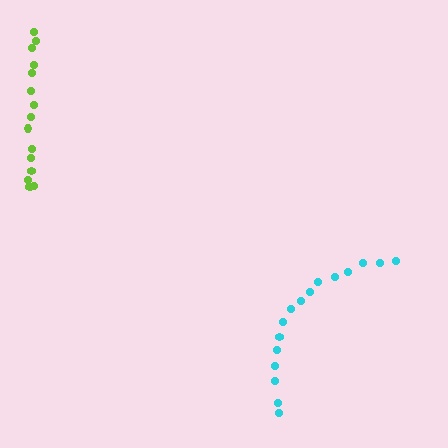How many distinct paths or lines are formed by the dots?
There are 2 distinct paths.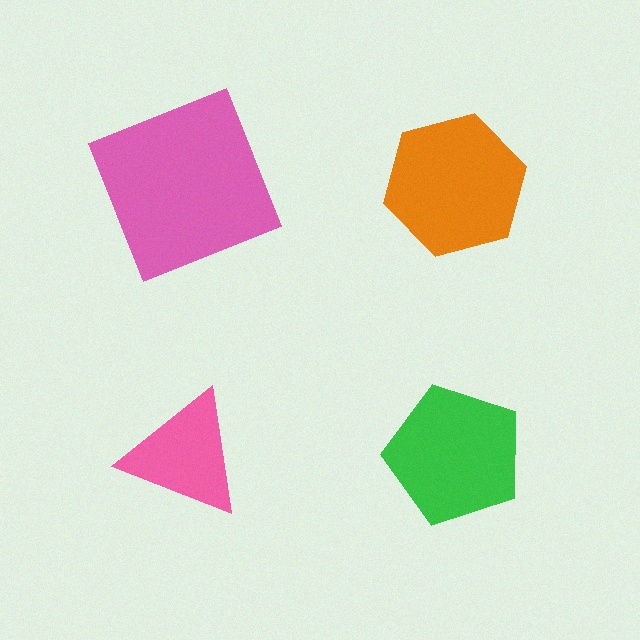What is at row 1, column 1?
A pink square.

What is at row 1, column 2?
An orange hexagon.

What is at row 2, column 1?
A pink triangle.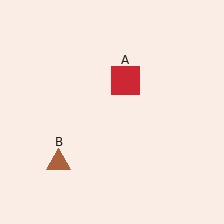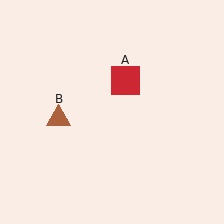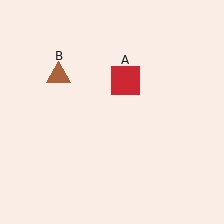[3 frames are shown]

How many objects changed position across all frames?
1 object changed position: brown triangle (object B).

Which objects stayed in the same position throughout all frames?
Red square (object A) remained stationary.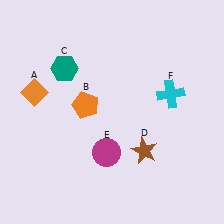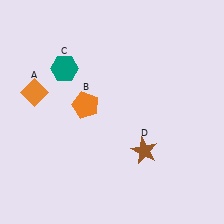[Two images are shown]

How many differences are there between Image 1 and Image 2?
There are 2 differences between the two images.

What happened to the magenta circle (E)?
The magenta circle (E) was removed in Image 2. It was in the bottom-left area of Image 1.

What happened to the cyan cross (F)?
The cyan cross (F) was removed in Image 2. It was in the top-right area of Image 1.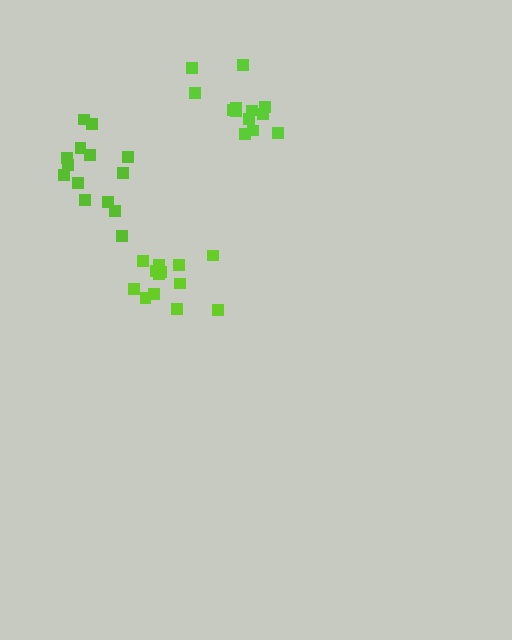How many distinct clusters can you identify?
There are 3 distinct clusters.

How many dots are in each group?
Group 1: 14 dots, Group 2: 13 dots, Group 3: 13 dots (40 total).